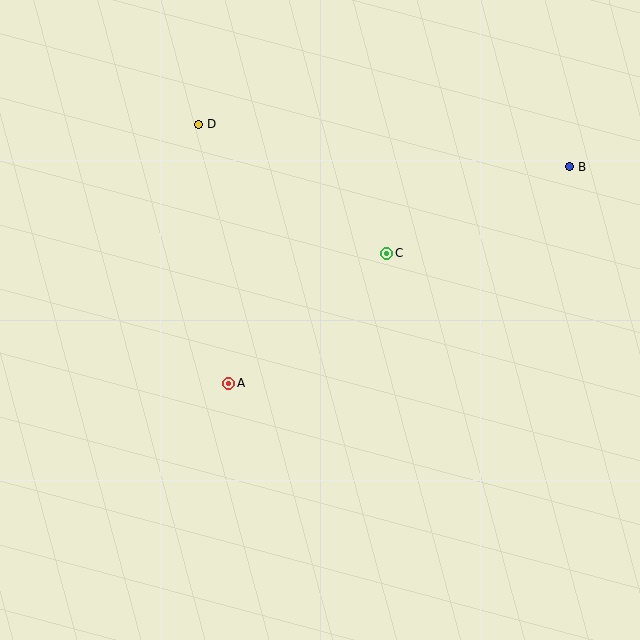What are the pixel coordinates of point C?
Point C is at (387, 253).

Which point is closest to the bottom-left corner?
Point A is closest to the bottom-left corner.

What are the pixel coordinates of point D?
Point D is at (199, 124).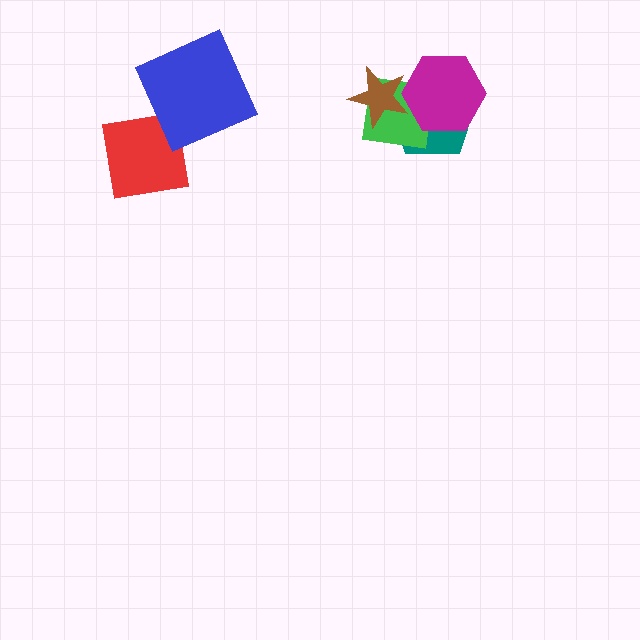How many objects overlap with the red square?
0 objects overlap with the red square.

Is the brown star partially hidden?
Yes, it is partially covered by another shape.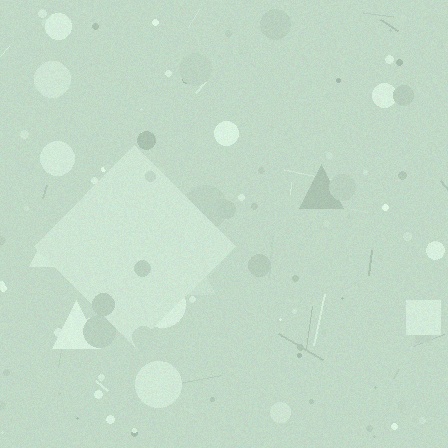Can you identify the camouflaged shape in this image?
The camouflaged shape is a diamond.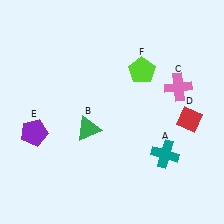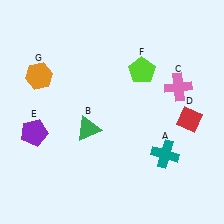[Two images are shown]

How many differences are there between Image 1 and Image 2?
There is 1 difference between the two images.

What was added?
An orange hexagon (G) was added in Image 2.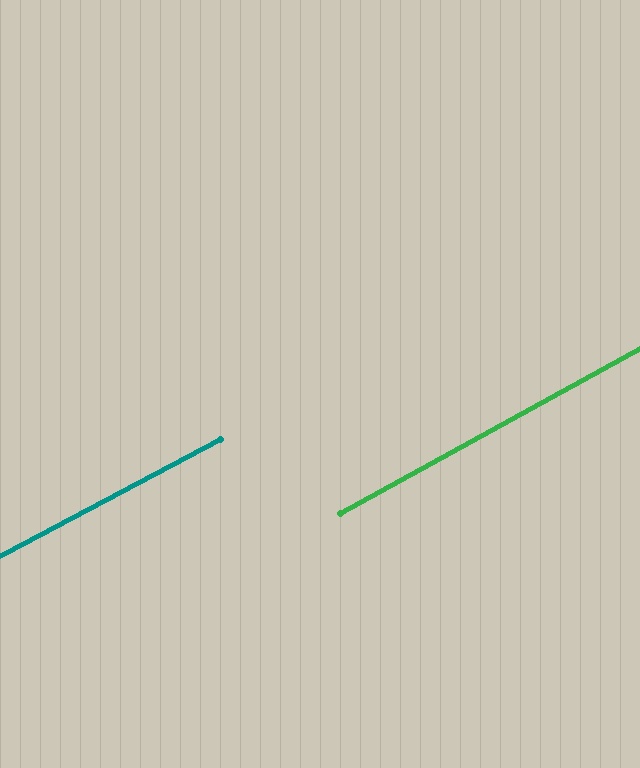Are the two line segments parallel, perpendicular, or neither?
Parallel — their directions differ by only 1.1°.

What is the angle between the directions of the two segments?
Approximately 1 degree.